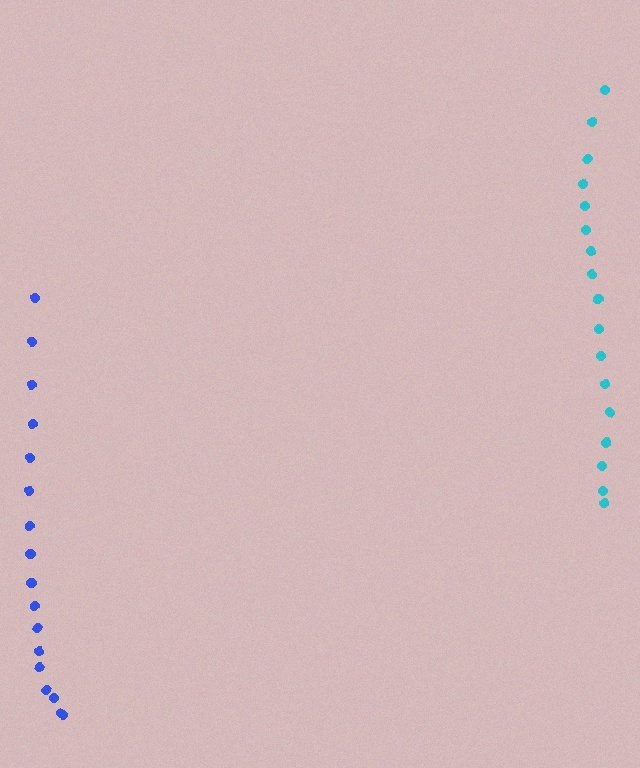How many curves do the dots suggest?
There are 2 distinct paths.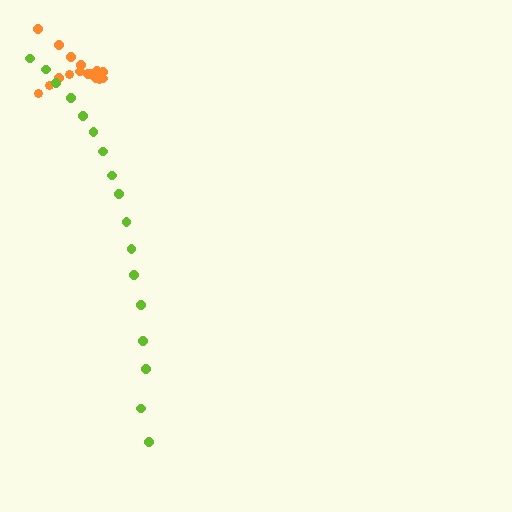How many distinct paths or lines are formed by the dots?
There are 2 distinct paths.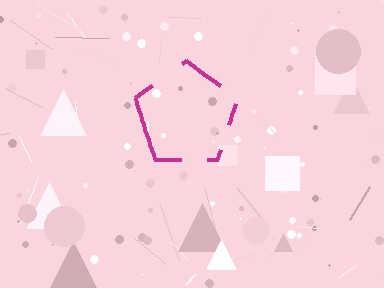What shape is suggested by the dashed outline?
The dashed outline suggests a pentagon.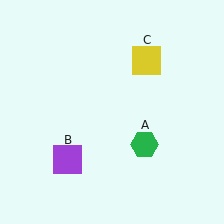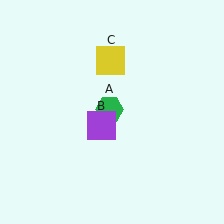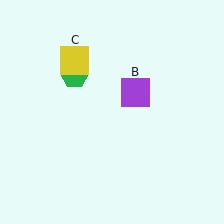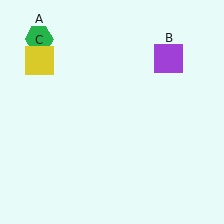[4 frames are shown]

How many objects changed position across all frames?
3 objects changed position: green hexagon (object A), purple square (object B), yellow square (object C).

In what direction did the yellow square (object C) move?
The yellow square (object C) moved left.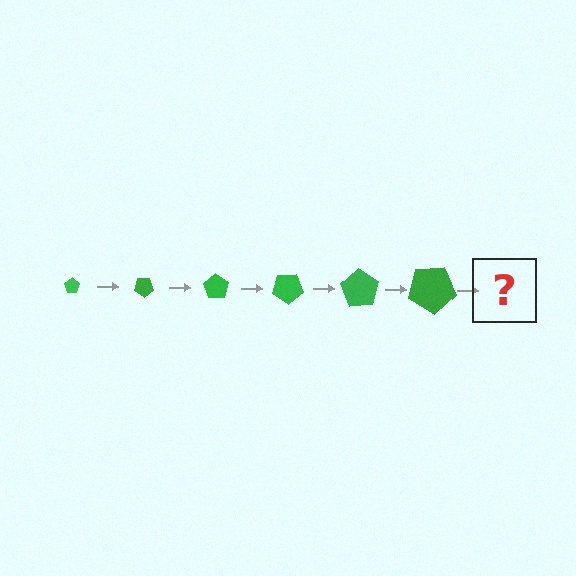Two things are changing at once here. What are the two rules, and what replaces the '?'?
The two rules are that the pentagon grows larger each step and it rotates 35 degrees each step. The '?' should be a pentagon, larger than the previous one and rotated 210 degrees from the start.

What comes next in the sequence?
The next element should be a pentagon, larger than the previous one and rotated 210 degrees from the start.